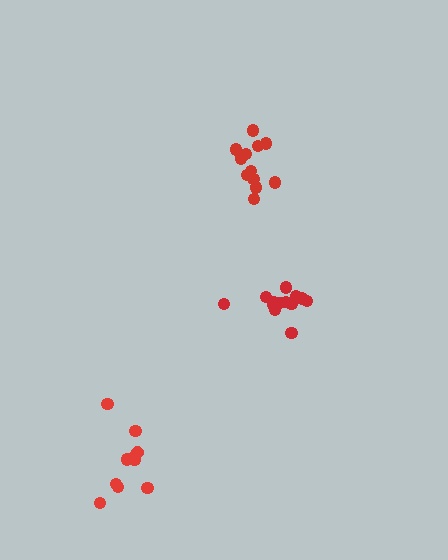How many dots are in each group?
Group 1: 12 dots, Group 2: 13 dots, Group 3: 10 dots (35 total).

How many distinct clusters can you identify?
There are 3 distinct clusters.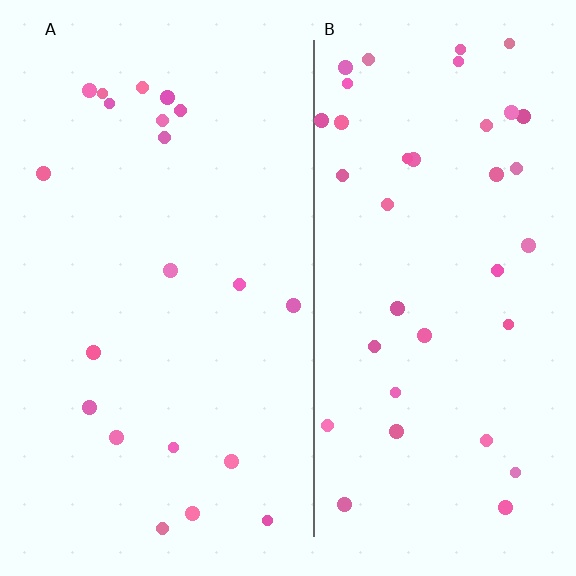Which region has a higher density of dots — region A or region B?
B (the right).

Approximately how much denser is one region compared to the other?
Approximately 1.9× — region B over region A.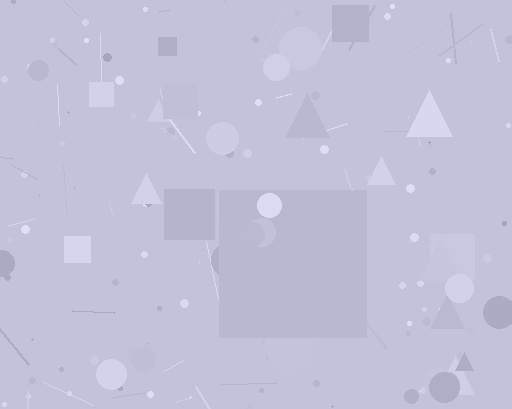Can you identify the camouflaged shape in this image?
The camouflaged shape is a square.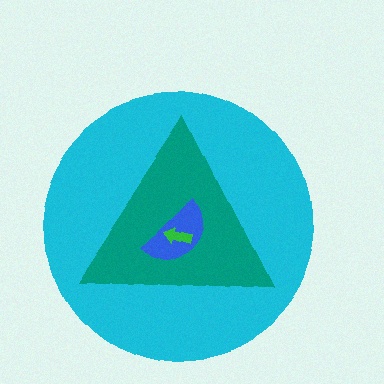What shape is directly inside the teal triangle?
The blue semicircle.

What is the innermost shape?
The green arrow.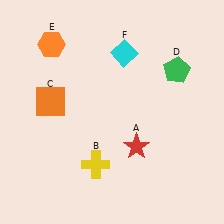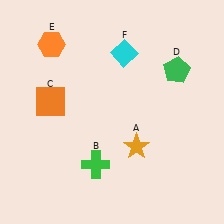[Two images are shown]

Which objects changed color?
A changed from red to orange. B changed from yellow to green.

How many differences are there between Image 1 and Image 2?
There are 2 differences between the two images.